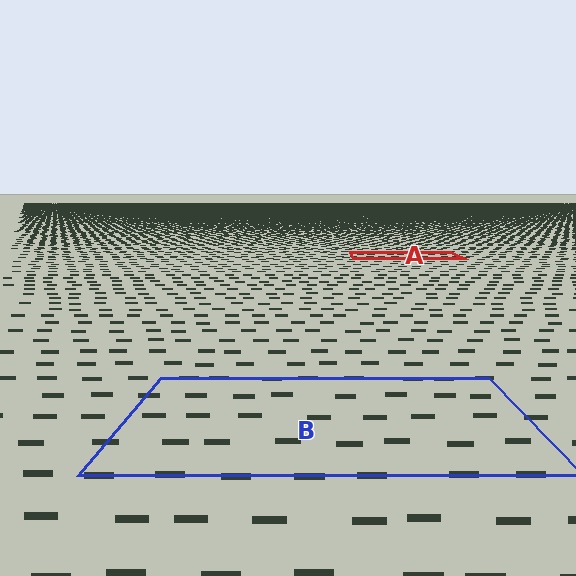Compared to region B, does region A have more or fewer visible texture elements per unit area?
Region A has more texture elements per unit area — they are packed more densely because it is farther away.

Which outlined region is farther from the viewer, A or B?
Region A is farther from the viewer — the texture elements inside it appear smaller and more densely packed.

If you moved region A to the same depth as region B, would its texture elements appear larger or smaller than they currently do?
They would appear larger. At a closer depth, the same texture elements are projected at a bigger on-screen size.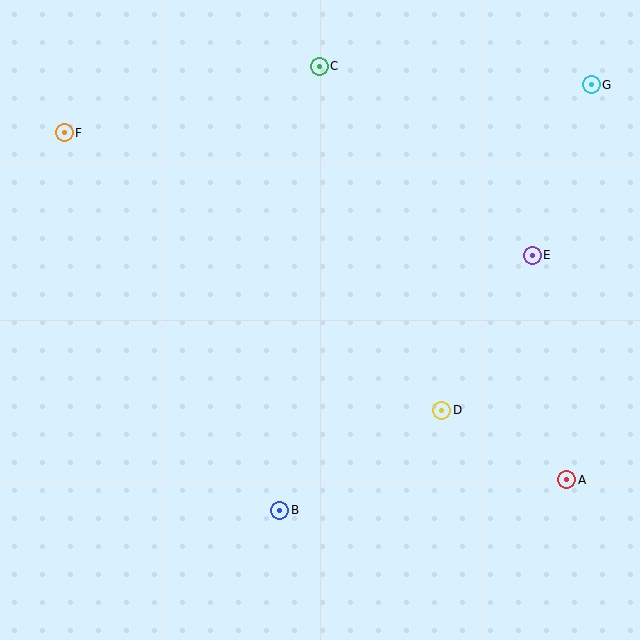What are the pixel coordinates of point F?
Point F is at (64, 133).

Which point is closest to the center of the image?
Point D at (442, 410) is closest to the center.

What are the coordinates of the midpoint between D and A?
The midpoint between D and A is at (504, 445).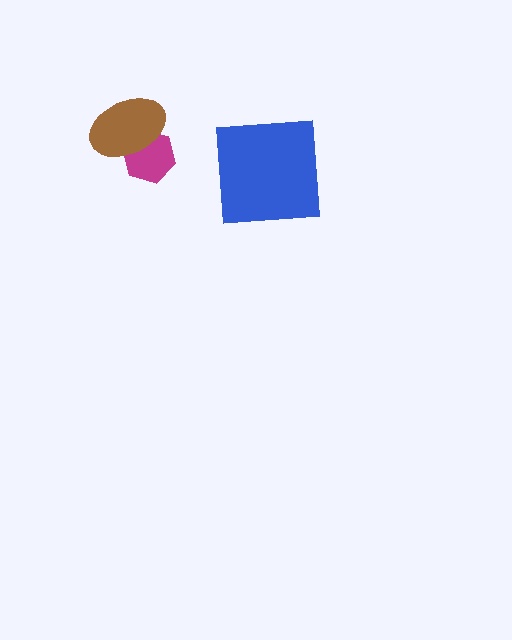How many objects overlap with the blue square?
0 objects overlap with the blue square.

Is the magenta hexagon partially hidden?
Yes, it is partially covered by another shape.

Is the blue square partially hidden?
No, no other shape covers it.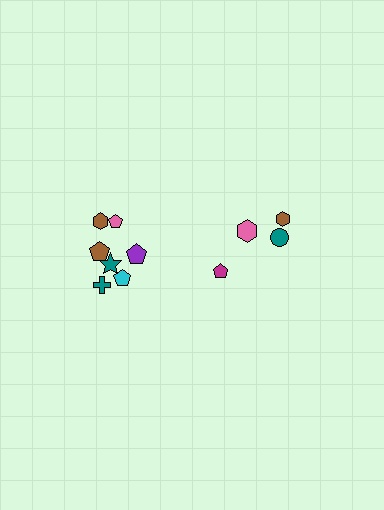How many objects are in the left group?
There are 7 objects.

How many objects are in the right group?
There are 4 objects.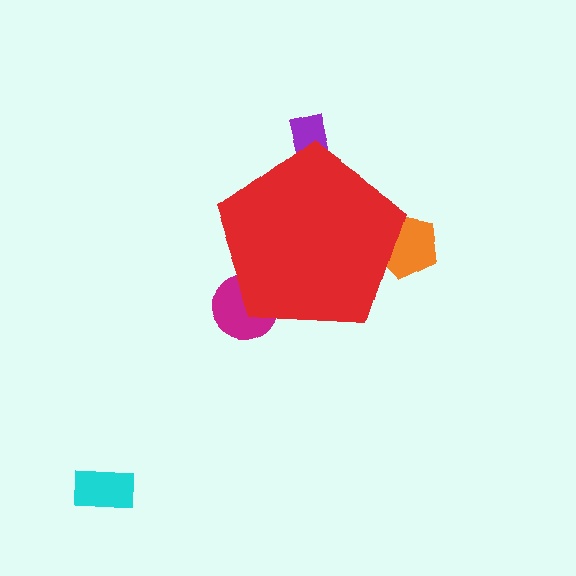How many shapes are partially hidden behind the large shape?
3 shapes are partially hidden.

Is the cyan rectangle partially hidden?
No, the cyan rectangle is fully visible.